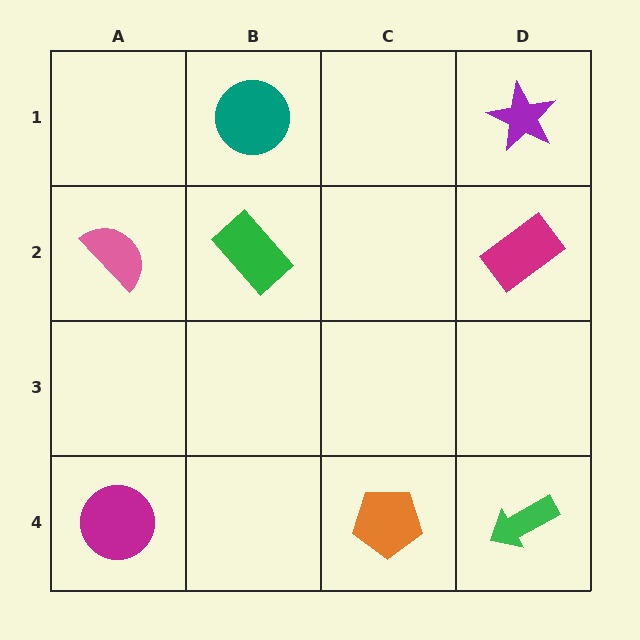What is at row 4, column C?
An orange pentagon.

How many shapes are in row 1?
2 shapes.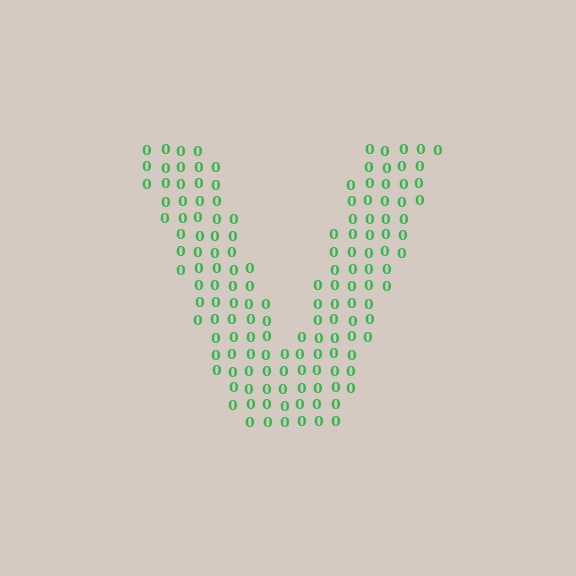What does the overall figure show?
The overall figure shows the letter V.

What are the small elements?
The small elements are digit 0's.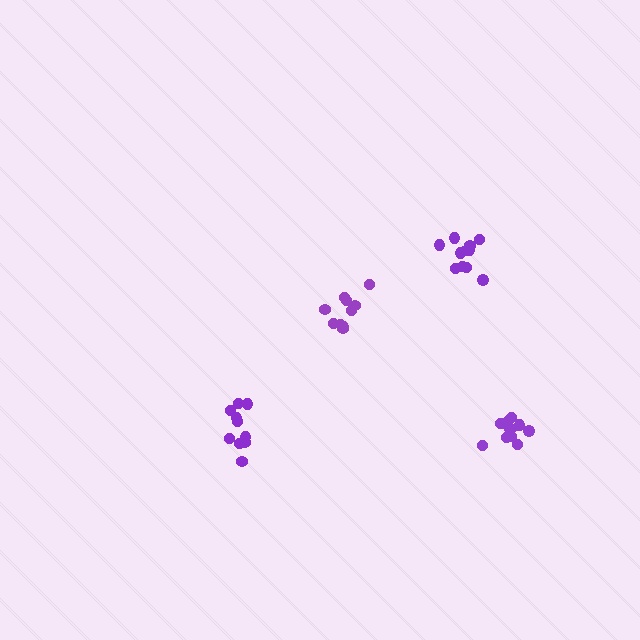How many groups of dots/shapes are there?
There are 4 groups.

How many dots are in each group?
Group 1: 11 dots, Group 2: 12 dots, Group 3: 10 dots, Group 4: 10 dots (43 total).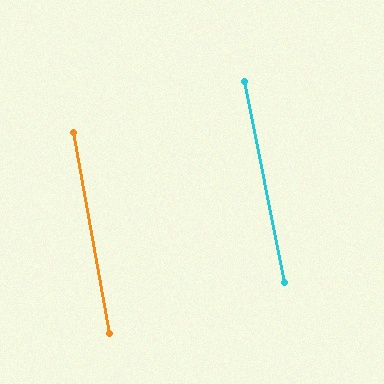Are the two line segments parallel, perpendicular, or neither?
Parallel — their directions differ by only 1.0°.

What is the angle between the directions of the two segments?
Approximately 1 degree.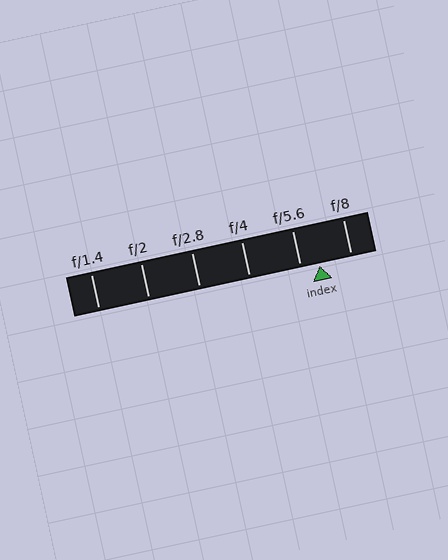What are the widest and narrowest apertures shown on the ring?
The widest aperture shown is f/1.4 and the narrowest is f/8.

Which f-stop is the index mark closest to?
The index mark is closest to f/5.6.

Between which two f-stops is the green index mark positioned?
The index mark is between f/5.6 and f/8.